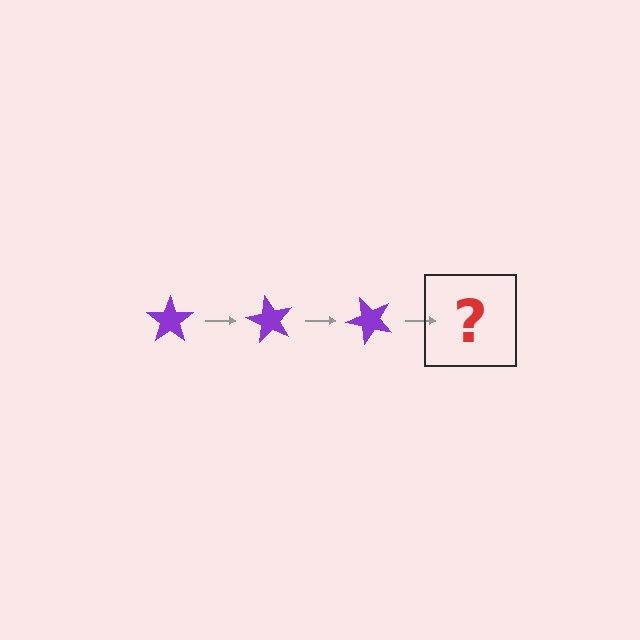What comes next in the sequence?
The next element should be a purple star rotated 180 degrees.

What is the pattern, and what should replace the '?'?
The pattern is that the star rotates 60 degrees each step. The '?' should be a purple star rotated 180 degrees.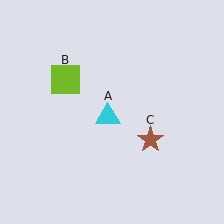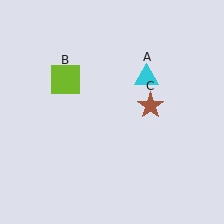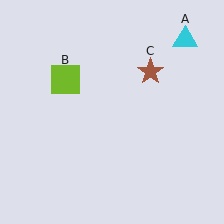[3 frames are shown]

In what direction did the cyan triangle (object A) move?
The cyan triangle (object A) moved up and to the right.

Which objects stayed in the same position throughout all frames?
Lime square (object B) remained stationary.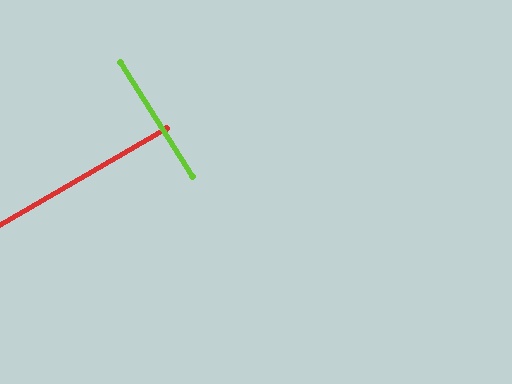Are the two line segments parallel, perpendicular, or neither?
Perpendicular — they meet at approximately 88°.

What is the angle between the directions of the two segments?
Approximately 88 degrees.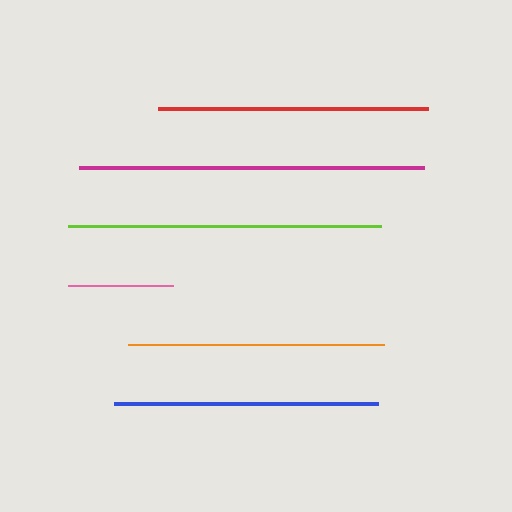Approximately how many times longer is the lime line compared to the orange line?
The lime line is approximately 1.2 times the length of the orange line.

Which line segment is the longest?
The magenta line is the longest at approximately 345 pixels.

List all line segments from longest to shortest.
From longest to shortest: magenta, lime, red, blue, orange, pink.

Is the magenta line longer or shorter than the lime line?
The magenta line is longer than the lime line.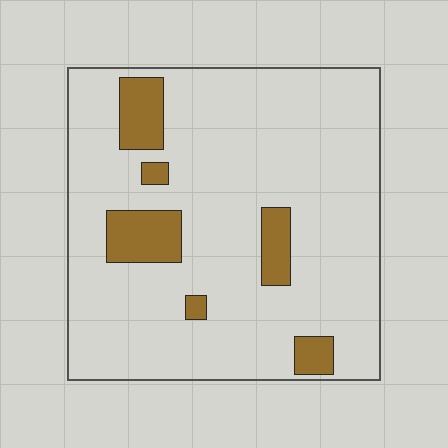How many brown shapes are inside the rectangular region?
6.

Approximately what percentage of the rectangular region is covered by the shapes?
Approximately 15%.